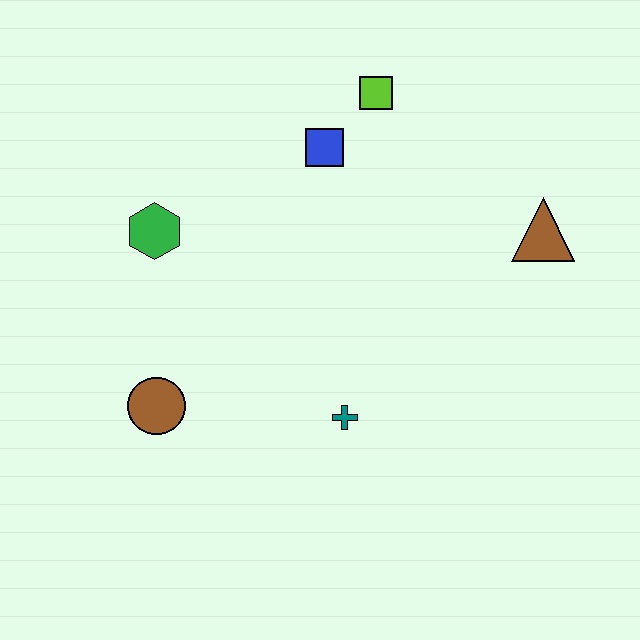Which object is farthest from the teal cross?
The lime square is farthest from the teal cross.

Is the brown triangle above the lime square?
No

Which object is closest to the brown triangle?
The lime square is closest to the brown triangle.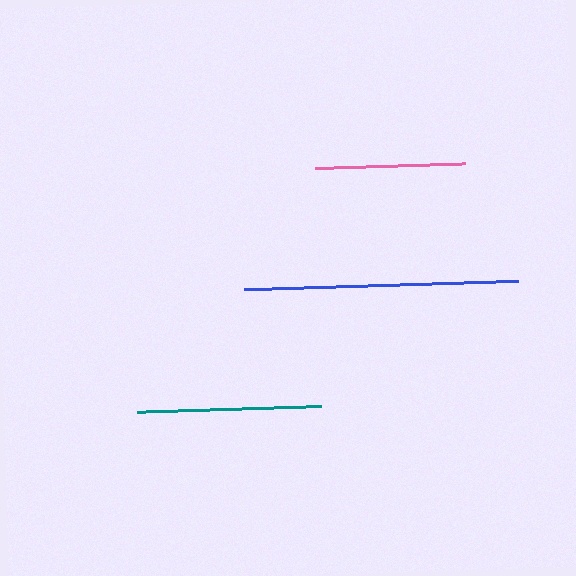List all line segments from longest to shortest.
From longest to shortest: blue, teal, pink.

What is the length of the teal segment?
The teal segment is approximately 184 pixels long.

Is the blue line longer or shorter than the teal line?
The blue line is longer than the teal line.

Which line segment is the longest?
The blue line is the longest at approximately 273 pixels.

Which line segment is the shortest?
The pink line is the shortest at approximately 150 pixels.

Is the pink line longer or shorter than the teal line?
The teal line is longer than the pink line.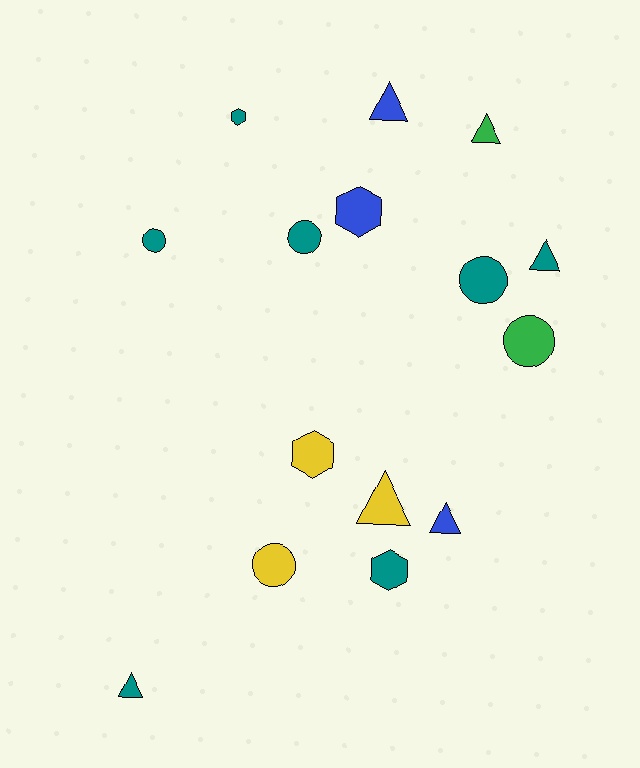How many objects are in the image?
There are 15 objects.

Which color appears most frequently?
Teal, with 7 objects.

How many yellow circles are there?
There is 1 yellow circle.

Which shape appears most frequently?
Triangle, with 6 objects.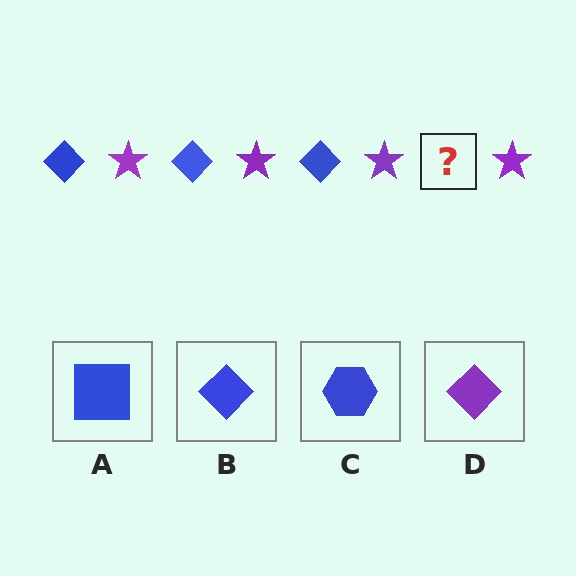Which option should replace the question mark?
Option B.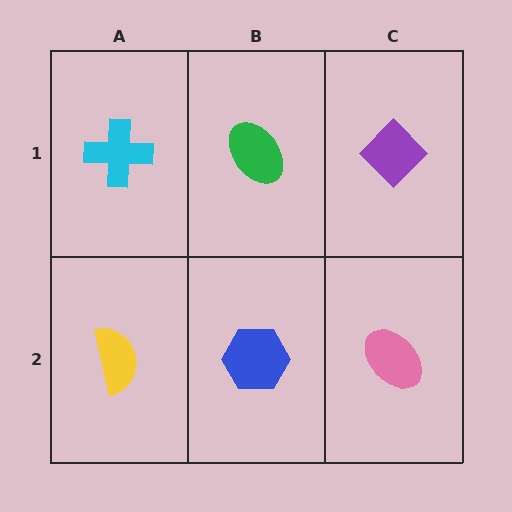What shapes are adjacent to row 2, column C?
A purple diamond (row 1, column C), a blue hexagon (row 2, column B).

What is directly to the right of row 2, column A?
A blue hexagon.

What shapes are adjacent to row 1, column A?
A yellow semicircle (row 2, column A), a green ellipse (row 1, column B).